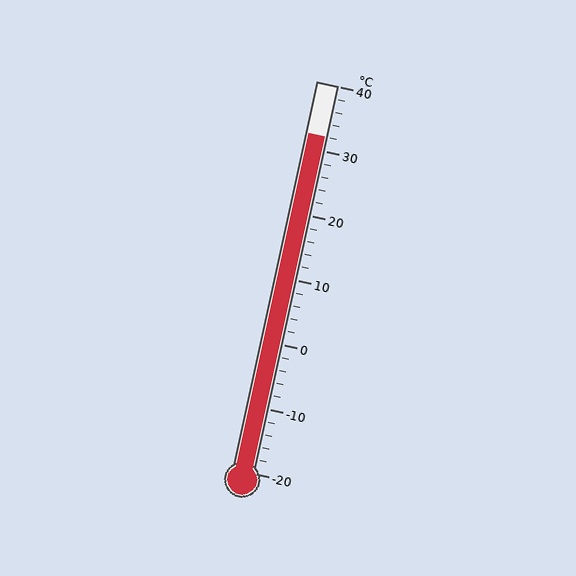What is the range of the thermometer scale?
The thermometer scale ranges from -20°C to 40°C.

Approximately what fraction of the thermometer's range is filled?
The thermometer is filled to approximately 85% of its range.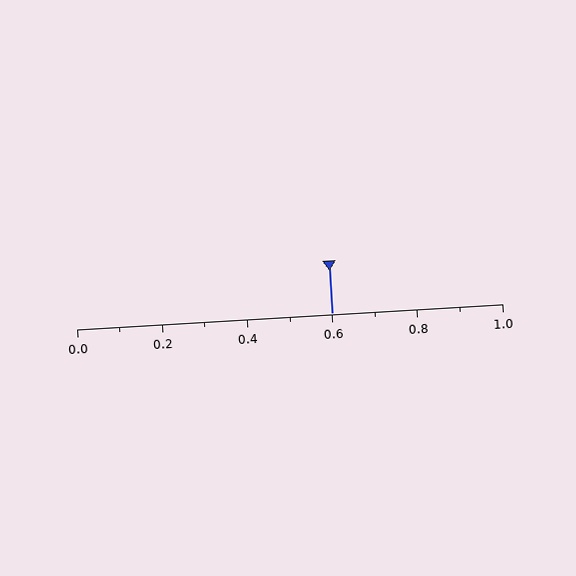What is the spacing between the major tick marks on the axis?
The major ticks are spaced 0.2 apart.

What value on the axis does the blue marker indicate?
The marker indicates approximately 0.6.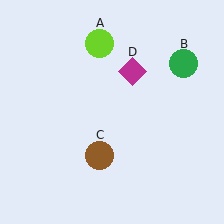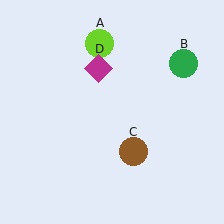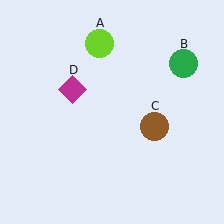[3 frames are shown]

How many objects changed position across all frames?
2 objects changed position: brown circle (object C), magenta diamond (object D).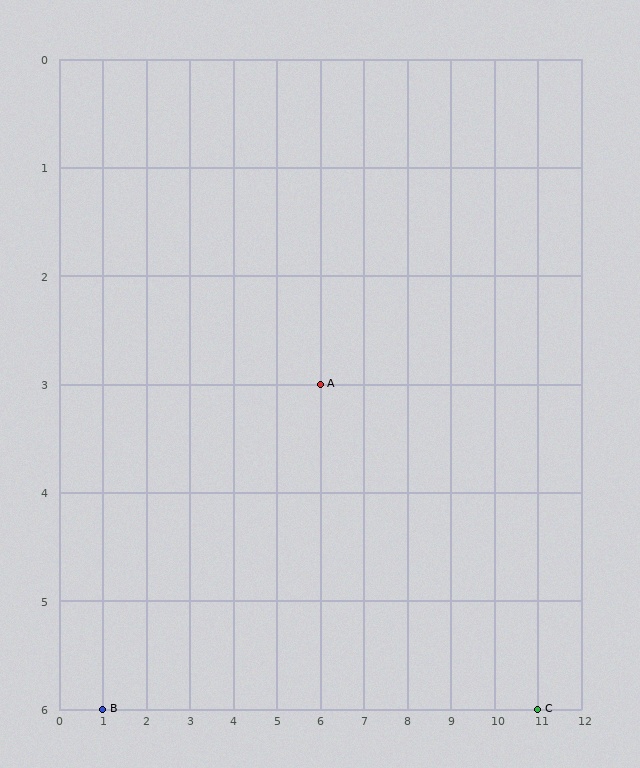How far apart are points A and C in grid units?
Points A and C are 5 columns and 3 rows apart (about 5.8 grid units diagonally).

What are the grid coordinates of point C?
Point C is at grid coordinates (11, 6).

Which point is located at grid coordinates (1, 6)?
Point B is at (1, 6).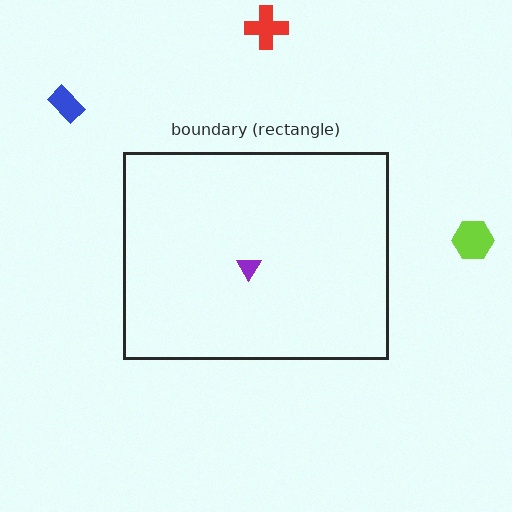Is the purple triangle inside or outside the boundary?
Inside.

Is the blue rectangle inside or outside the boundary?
Outside.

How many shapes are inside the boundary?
1 inside, 3 outside.